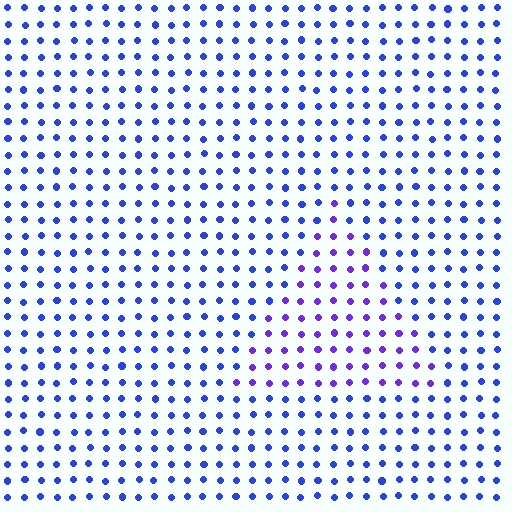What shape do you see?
I see a triangle.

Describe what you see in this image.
The image is filled with small blue elements in a uniform arrangement. A triangle-shaped region is visible where the elements are tinted to a slightly different hue, forming a subtle color boundary.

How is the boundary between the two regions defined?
The boundary is defined purely by a slight shift in hue (about 32 degrees). Spacing, size, and orientation are identical on both sides.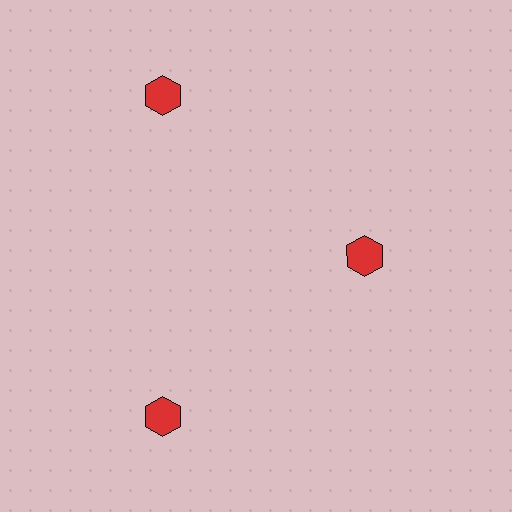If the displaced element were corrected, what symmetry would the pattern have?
It would have 3-fold rotational symmetry — the pattern would map onto itself every 120 degrees.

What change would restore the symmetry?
The symmetry would be restored by moving it outward, back onto the ring so that all 3 hexagons sit at equal angles and equal distance from the center.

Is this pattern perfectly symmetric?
No. The 3 red hexagons are arranged in a ring, but one element near the 3 o'clock position is pulled inward toward the center, breaking the 3-fold rotational symmetry.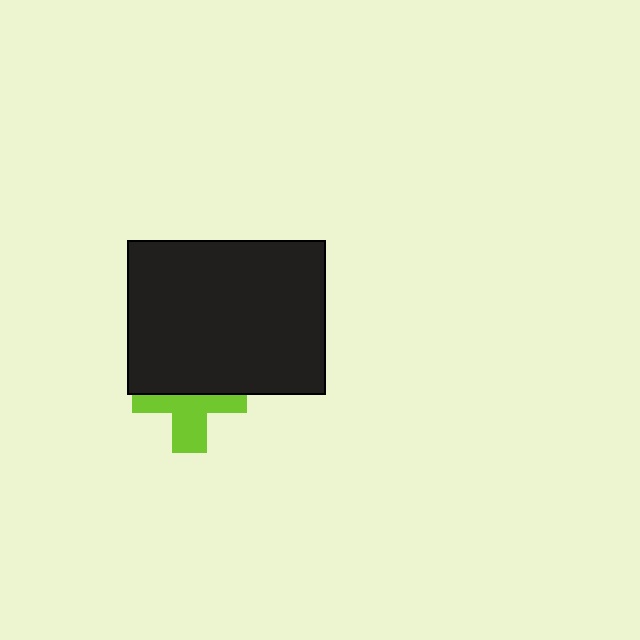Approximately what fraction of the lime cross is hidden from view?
Roughly 50% of the lime cross is hidden behind the black rectangle.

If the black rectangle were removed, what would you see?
You would see the complete lime cross.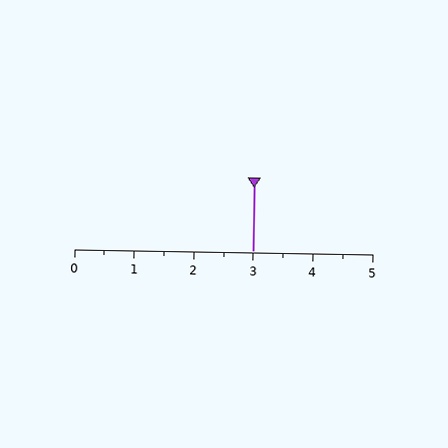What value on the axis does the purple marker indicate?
The marker indicates approximately 3.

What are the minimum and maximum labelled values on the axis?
The axis runs from 0 to 5.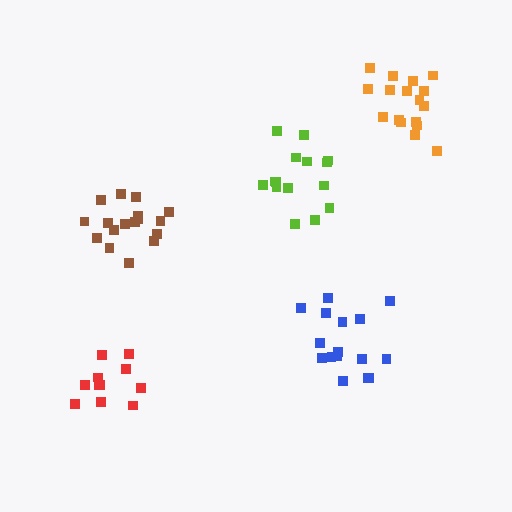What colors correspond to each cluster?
The clusters are colored: brown, lime, orange, red, blue.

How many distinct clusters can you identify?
There are 5 distinct clusters.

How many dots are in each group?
Group 1: 17 dots, Group 2: 15 dots, Group 3: 17 dots, Group 4: 11 dots, Group 5: 16 dots (76 total).